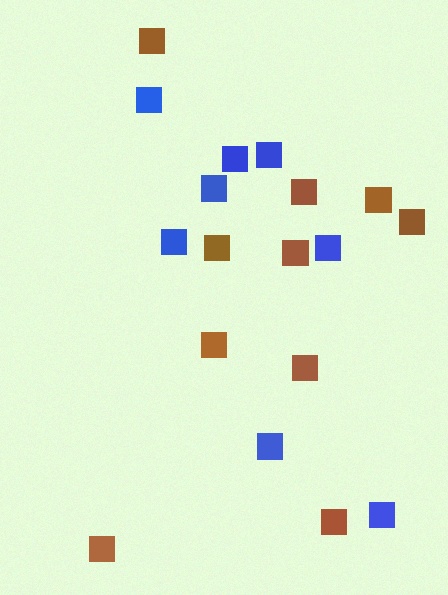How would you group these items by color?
There are 2 groups: one group of blue squares (8) and one group of brown squares (10).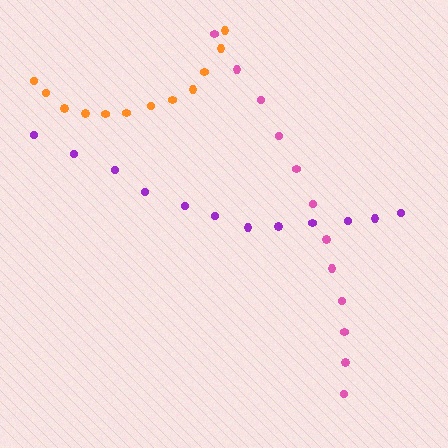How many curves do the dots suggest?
There are 3 distinct paths.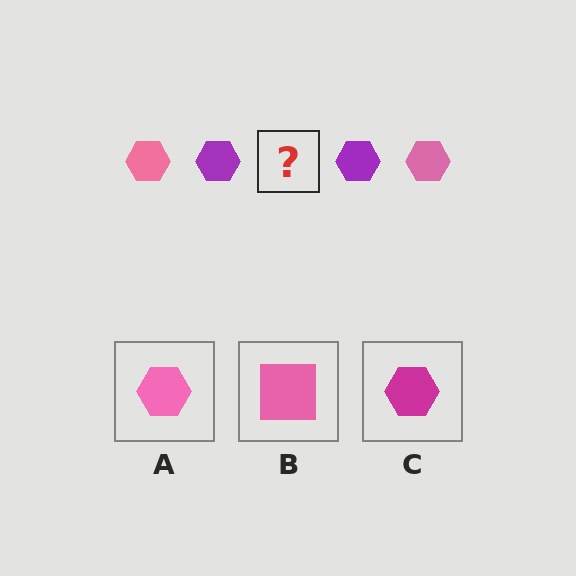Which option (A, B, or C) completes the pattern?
A.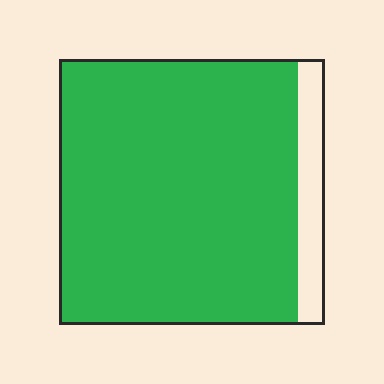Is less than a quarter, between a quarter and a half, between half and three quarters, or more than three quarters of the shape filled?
More than three quarters.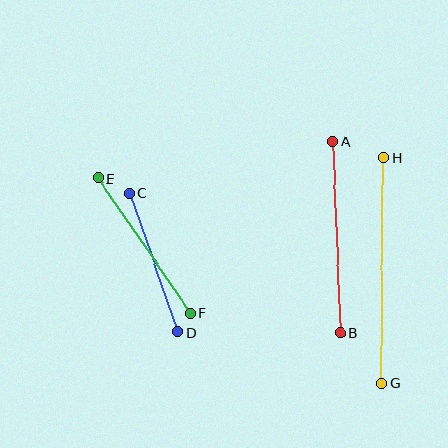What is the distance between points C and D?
The distance is approximately 147 pixels.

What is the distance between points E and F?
The distance is approximately 163 pixels.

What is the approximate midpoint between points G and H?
The midpoint is at approximately (383, 270) pixels.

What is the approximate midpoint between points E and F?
The midpoint is at approximately (144, 245) pixels.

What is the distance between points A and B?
The distance is approximately 191 pixels.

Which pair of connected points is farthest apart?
Points G and H are farthest apart.